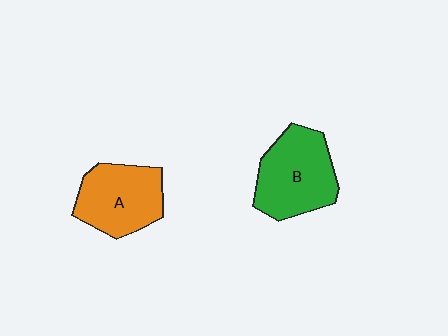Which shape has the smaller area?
Shape A (orange).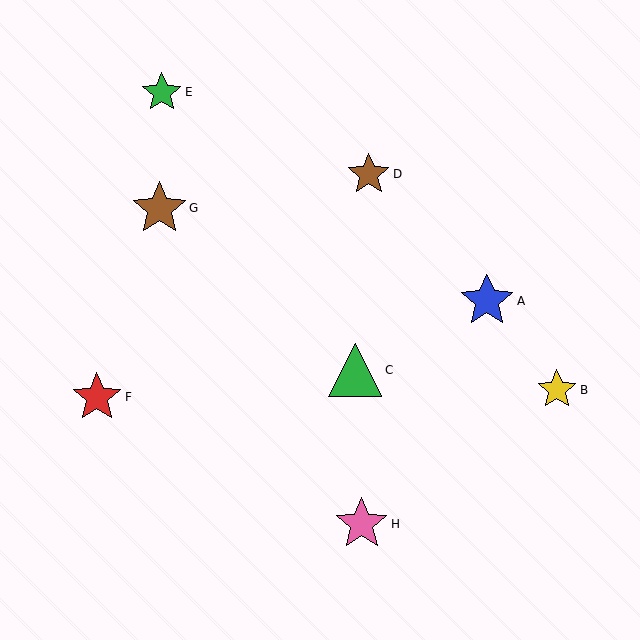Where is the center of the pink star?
The center of the pink star is at (362, 524).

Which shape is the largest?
The brown star (labeled G) is the largest.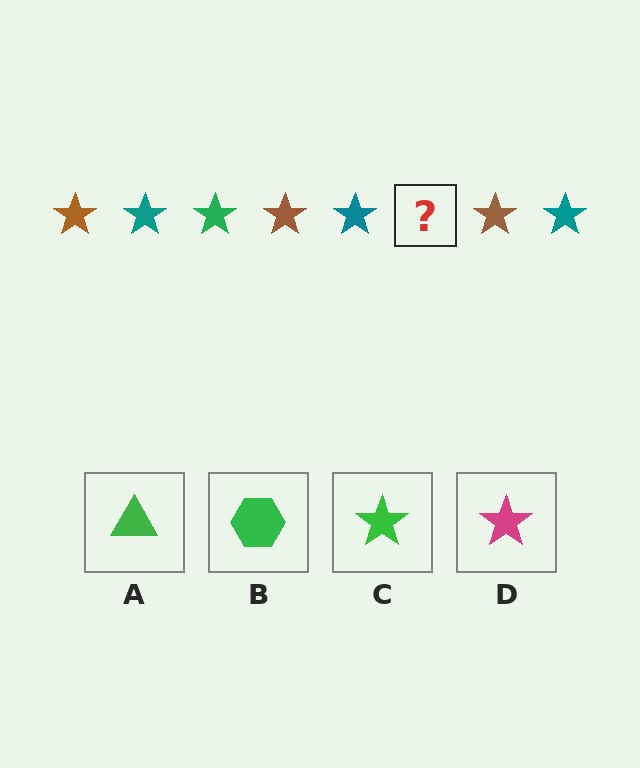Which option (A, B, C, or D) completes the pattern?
C.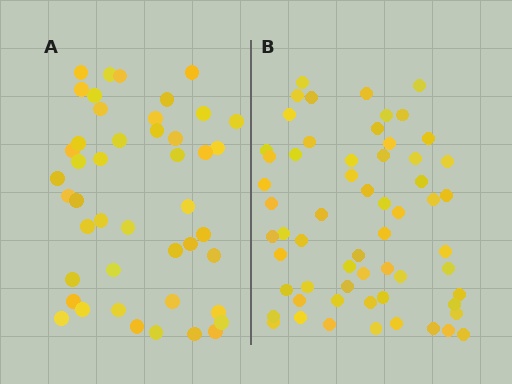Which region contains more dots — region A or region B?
Region B (the right region) has more dots.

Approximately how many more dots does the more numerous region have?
Region B has approximately 15 more dots than region A.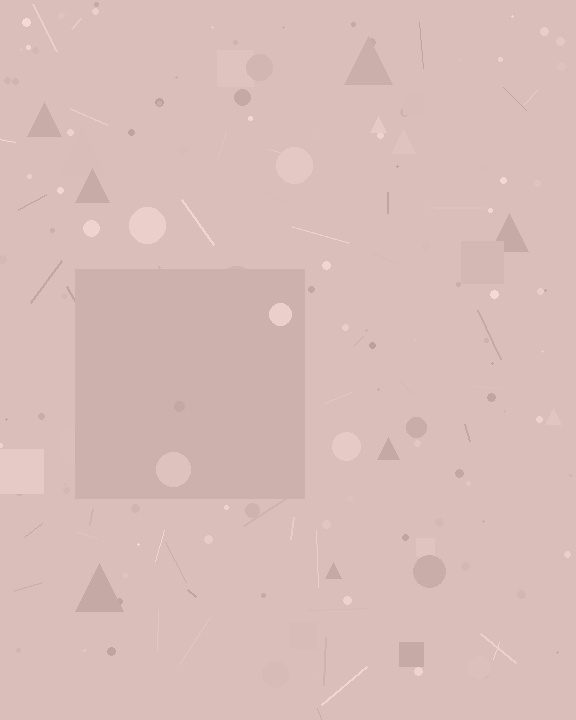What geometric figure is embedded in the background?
A square is embedded in the background.